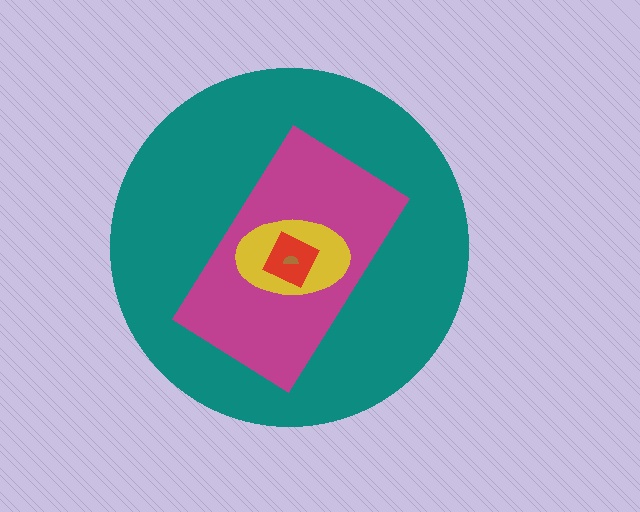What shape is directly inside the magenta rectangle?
The yellow ellipse.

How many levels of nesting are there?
5.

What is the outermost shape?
The teal circle.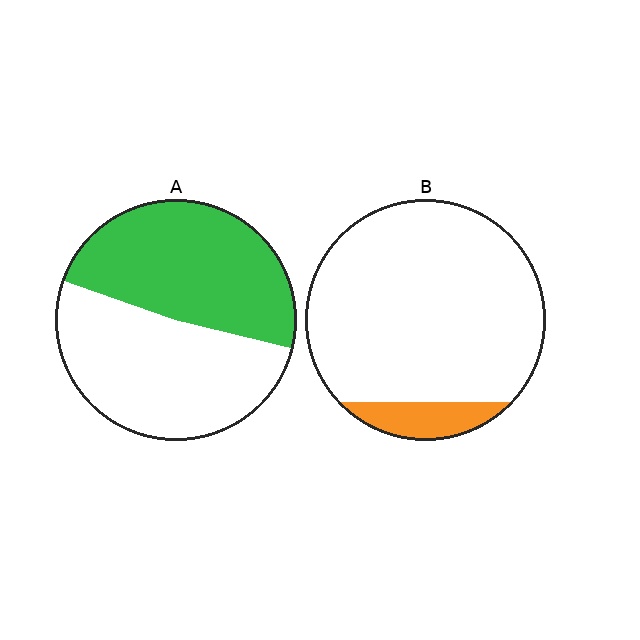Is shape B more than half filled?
No.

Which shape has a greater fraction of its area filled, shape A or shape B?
Shape A.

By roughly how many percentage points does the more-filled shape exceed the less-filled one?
By roughly 40 percentage points (A over B).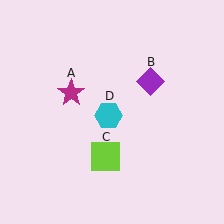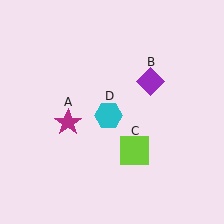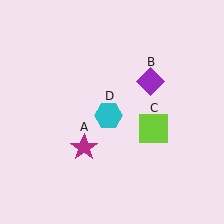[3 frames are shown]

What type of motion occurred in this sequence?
The magenta star (object A), lime square (object C) rotated counterclockwise around the center of the scene.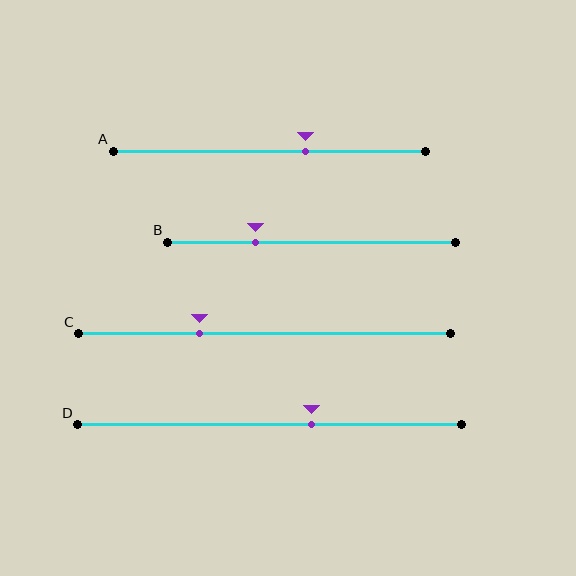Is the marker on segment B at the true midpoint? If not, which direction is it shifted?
No, the marker on segment B is shifted to the left by about 20% of the segment length.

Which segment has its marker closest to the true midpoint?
Segment D has its marker closest to the true midpoint.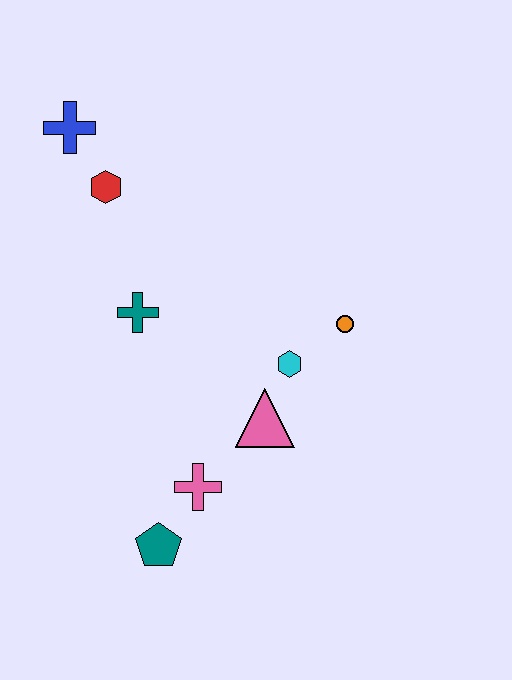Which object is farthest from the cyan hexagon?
The blue cross is farthest from the cyan hexagon.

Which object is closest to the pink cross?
The teal pentagon is closest to the pink cross.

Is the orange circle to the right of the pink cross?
Yes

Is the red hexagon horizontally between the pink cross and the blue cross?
Yes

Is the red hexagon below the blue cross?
Yes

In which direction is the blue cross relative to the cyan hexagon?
The blue cross is above the cyan hexagon.